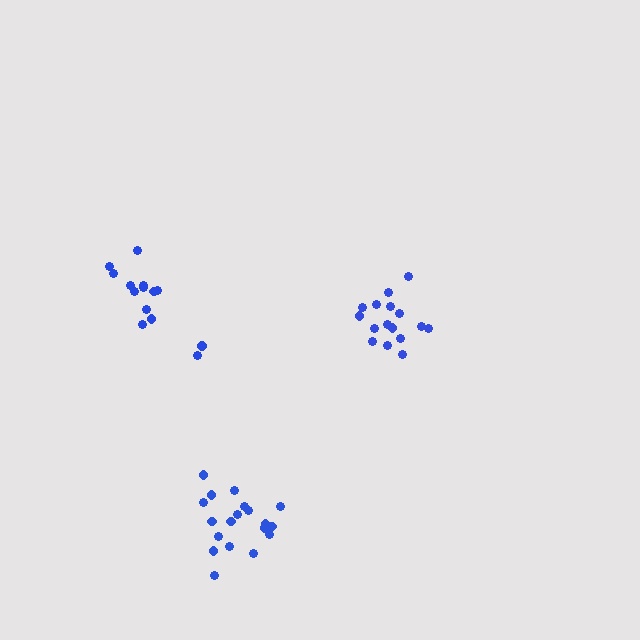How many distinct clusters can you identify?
There are 3 distinct clusters.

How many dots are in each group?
Group 1: 16 dots, Group 2: 14 dots, Group 3: 19 dots (49 total).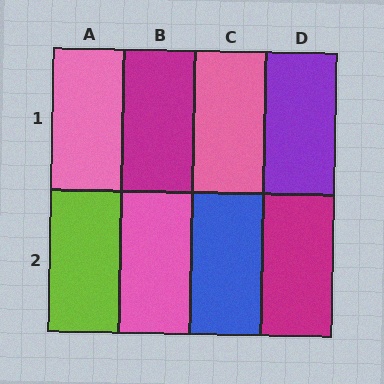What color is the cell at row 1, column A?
Pink.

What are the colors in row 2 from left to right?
Lime, pink, blue, magenta.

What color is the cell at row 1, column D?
Purple.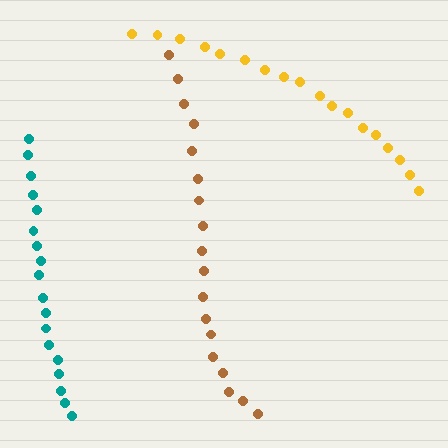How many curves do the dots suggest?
There are 3 distinct paths.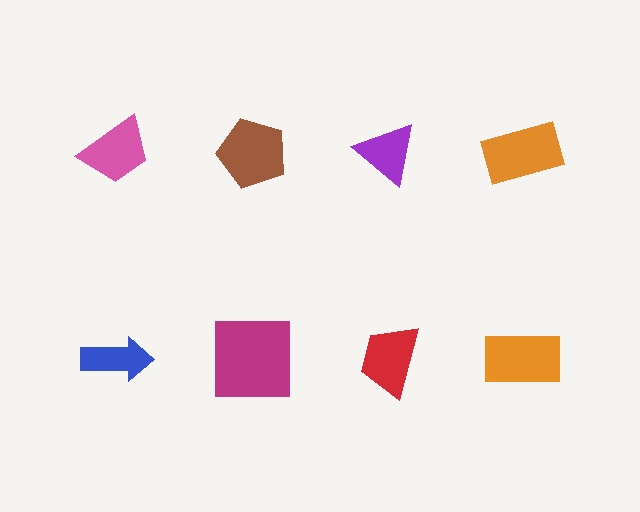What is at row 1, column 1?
A pink trapezoid.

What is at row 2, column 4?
An orange rectangle.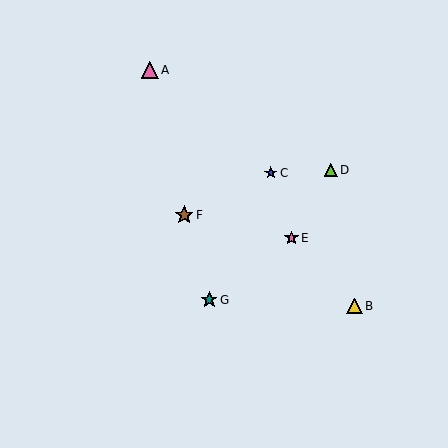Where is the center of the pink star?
The center of the pink star is at (291, 238).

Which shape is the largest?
The brown star (labeled F) is the largest.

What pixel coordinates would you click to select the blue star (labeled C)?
Click at (271, 173) to select the blue star C.